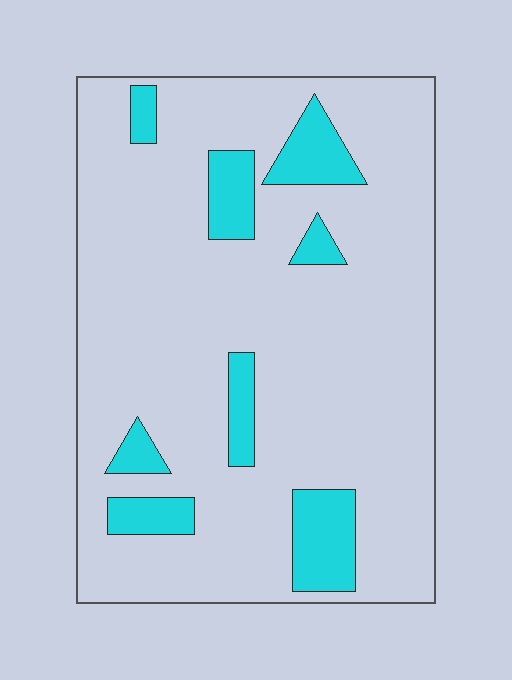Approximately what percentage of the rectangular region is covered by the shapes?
Approximately 15%.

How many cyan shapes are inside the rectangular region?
8.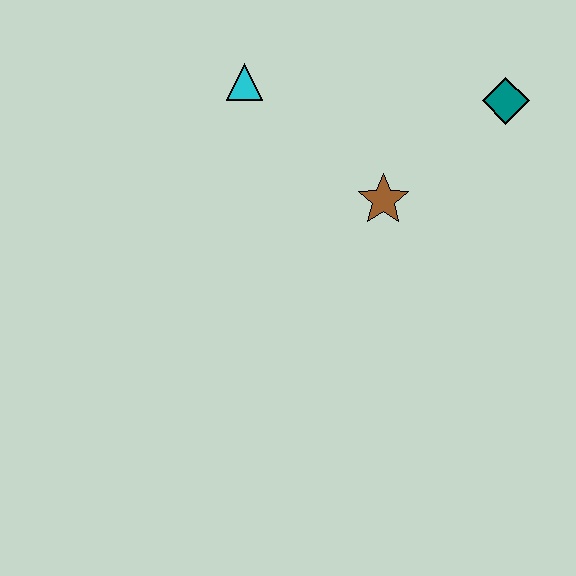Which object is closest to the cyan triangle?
The brown star is closest to the cyan triangle.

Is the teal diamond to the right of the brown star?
Yes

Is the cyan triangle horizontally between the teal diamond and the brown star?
No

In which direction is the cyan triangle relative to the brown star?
The cyan triangle is to the left of the brown star.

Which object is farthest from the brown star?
The cyan triangle is farthest from the brown star.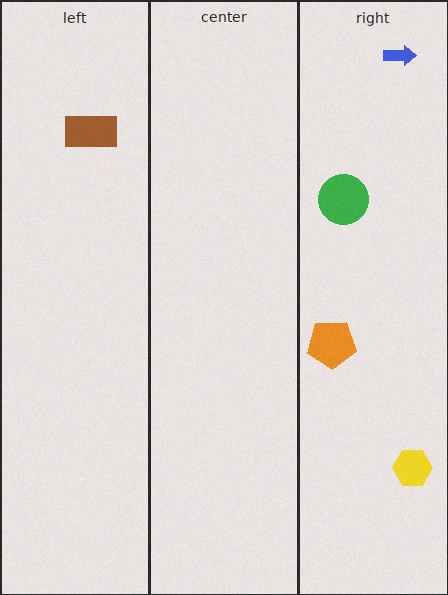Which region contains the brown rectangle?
The left region.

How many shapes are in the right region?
4.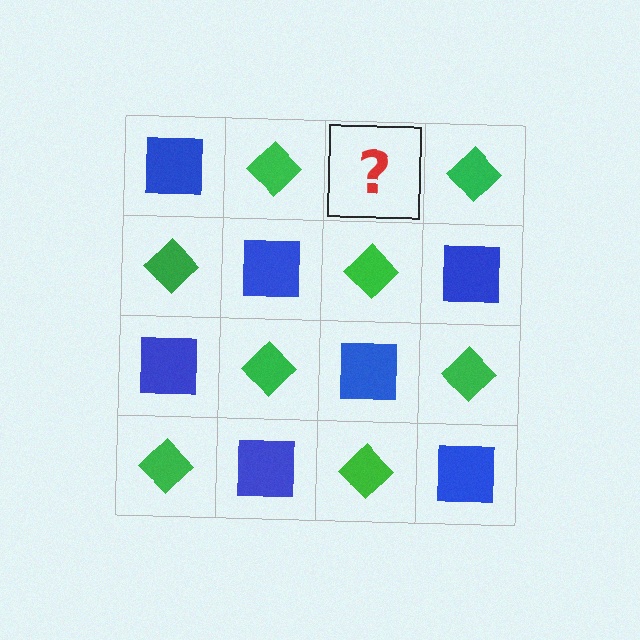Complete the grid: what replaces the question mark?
The question mark should be replaced with a blue square.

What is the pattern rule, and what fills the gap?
The rule is that it alternates blue square and green diamond in a checkerboard pattern. The gap should be filled with a blue square.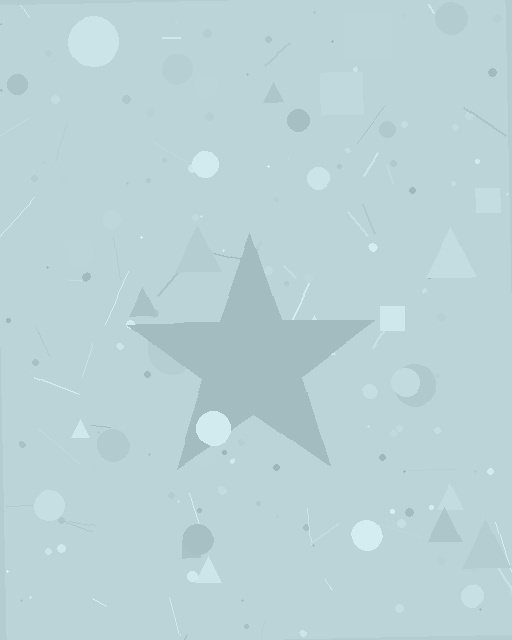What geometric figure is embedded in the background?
A star is embedded in the background.